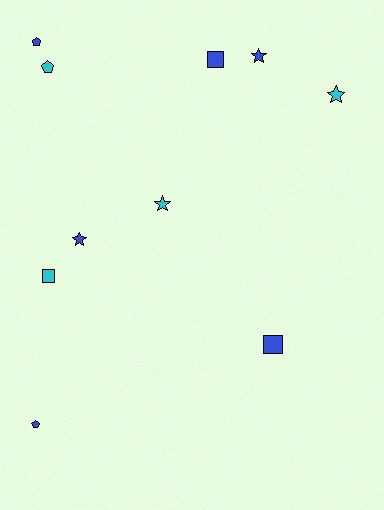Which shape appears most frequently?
Star, with 4 objects.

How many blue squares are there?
There are 2 blue squares.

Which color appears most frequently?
Blue, with 6 objects.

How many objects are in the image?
There are 10 objects.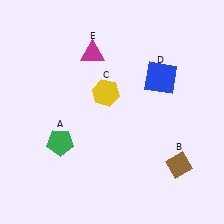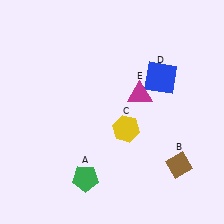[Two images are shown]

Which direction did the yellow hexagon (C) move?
The yellow hexagon (C) moved down.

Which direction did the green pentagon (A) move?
The green pentagon (A) moved down.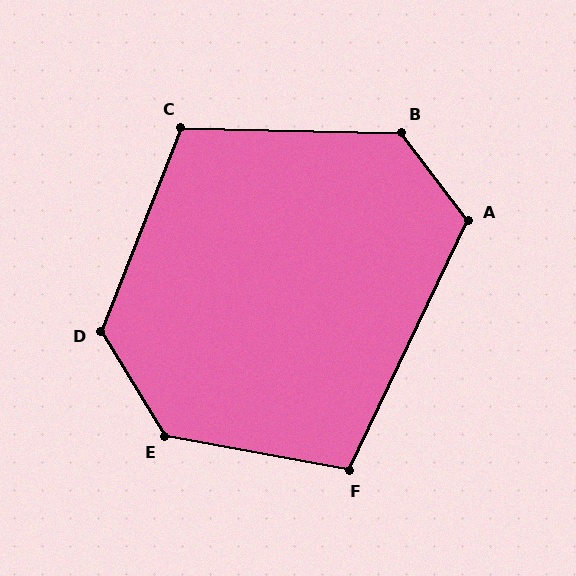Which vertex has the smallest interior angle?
F, at approximately 105 degrees.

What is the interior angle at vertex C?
Approximately 110 degrees (obtuse).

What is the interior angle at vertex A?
Approximately 117 degrees (obtuse).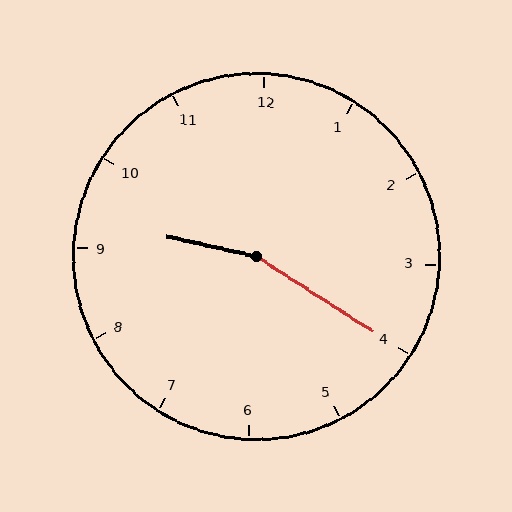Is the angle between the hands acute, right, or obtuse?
It is obtuse.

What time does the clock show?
9:20.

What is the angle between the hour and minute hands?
Approximately 160 degrees.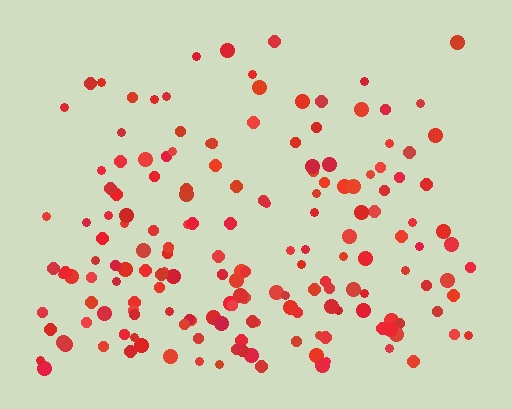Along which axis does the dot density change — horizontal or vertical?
Vertical.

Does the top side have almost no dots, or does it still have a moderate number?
Still a moderate number, just noticeably fewer than the bottom.